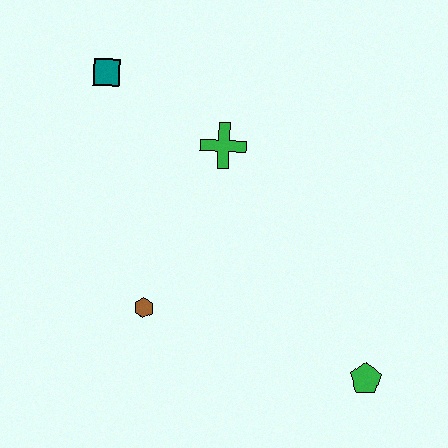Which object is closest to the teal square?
The green cross is closest to the teal square.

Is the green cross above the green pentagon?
Yes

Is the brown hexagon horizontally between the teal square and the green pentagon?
Yes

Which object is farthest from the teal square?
The green pentagon is farthest from the teal square.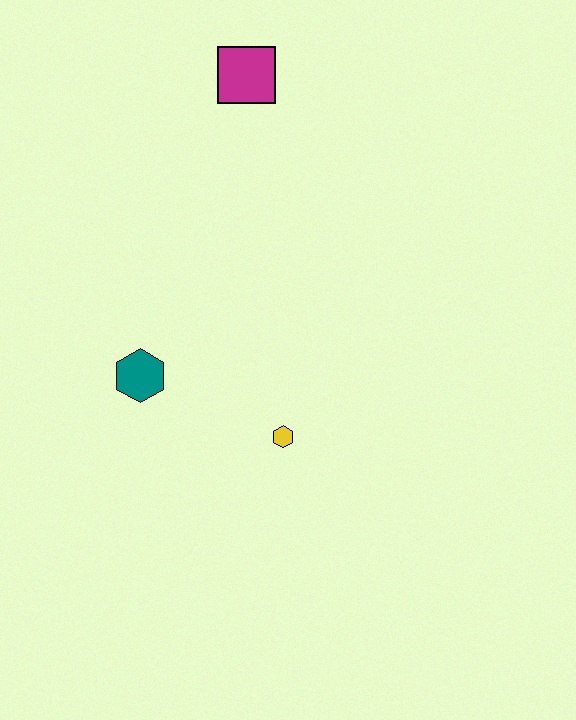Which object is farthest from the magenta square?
The yellow hexagon is farthest from the magenta square.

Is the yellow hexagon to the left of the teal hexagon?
No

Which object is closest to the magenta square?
The teal hexagon is closest to the magenta square.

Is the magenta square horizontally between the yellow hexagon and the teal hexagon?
Yes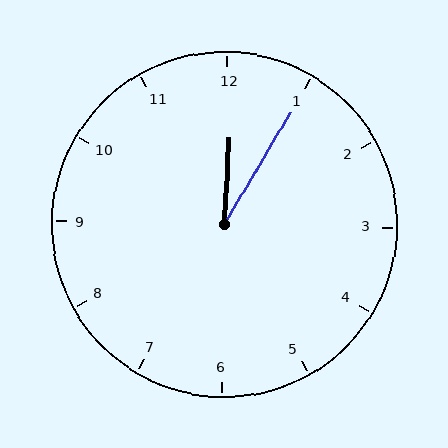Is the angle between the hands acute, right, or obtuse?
It is acute.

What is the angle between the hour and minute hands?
Approximately 28 degrees.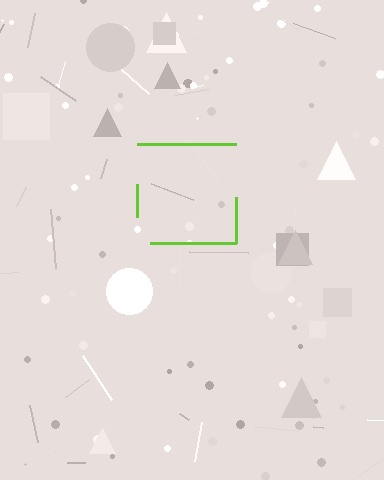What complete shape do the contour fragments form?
The contour fragments form a square.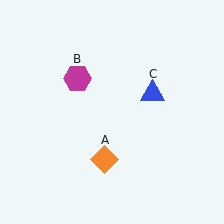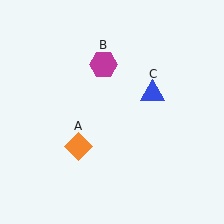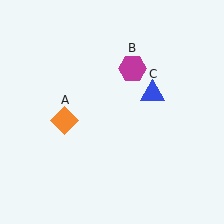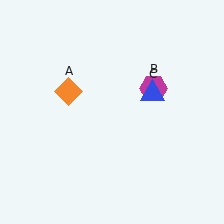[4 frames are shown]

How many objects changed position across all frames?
2 objects changed position: orange diamond (object A), magenta hexagon (object B).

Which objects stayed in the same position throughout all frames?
Blue triangle (object C) remained stationary.